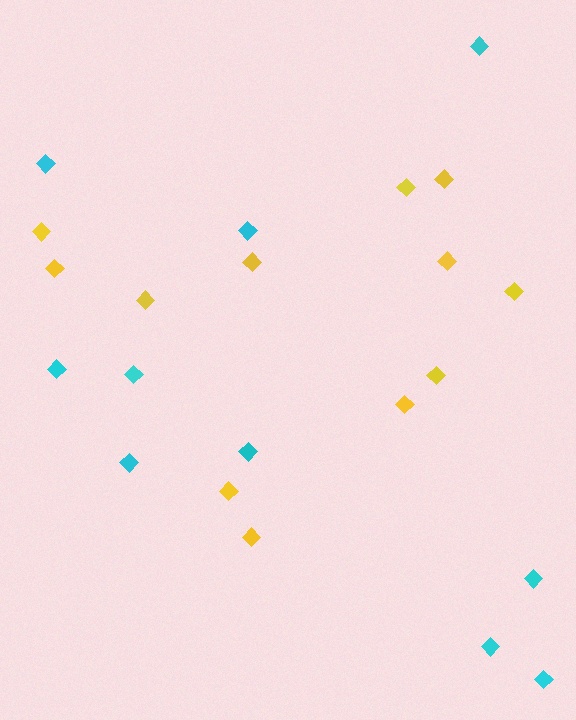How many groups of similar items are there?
There are 2 groups: one group of yellow diamonds (12) and one group of cyan diamonds (10).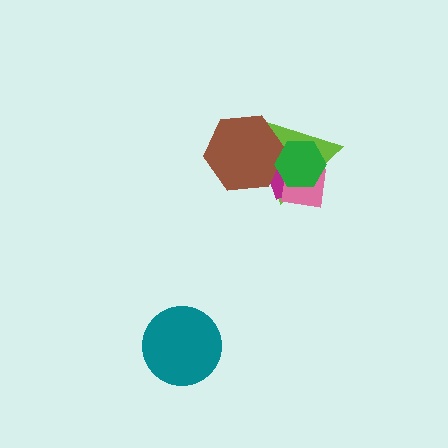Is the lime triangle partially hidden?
Yes, it is partially covered by another shape.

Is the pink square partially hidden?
Yes, it is partially covered by another shape.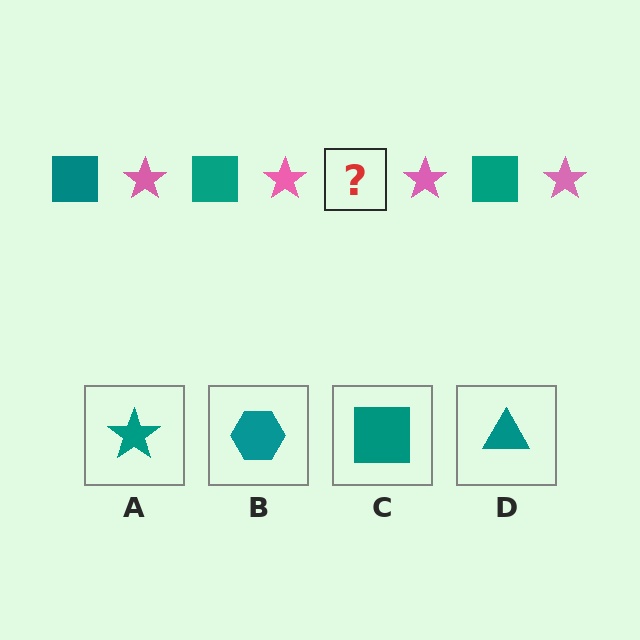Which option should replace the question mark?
Option C.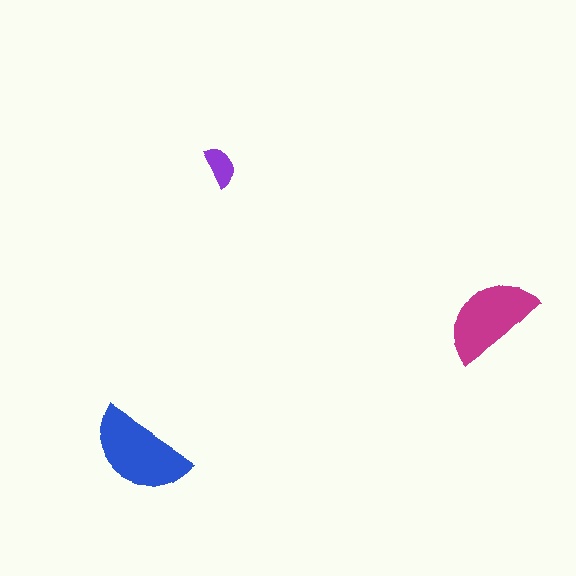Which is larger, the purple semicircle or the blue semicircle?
The blue one.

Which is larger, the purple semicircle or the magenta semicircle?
The magenta one.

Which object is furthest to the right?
The magenta semicircle is rightmost.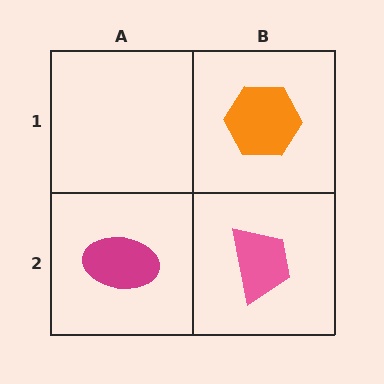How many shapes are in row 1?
1 shape.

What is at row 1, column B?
An orange hexagon.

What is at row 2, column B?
A pink trapezoid.